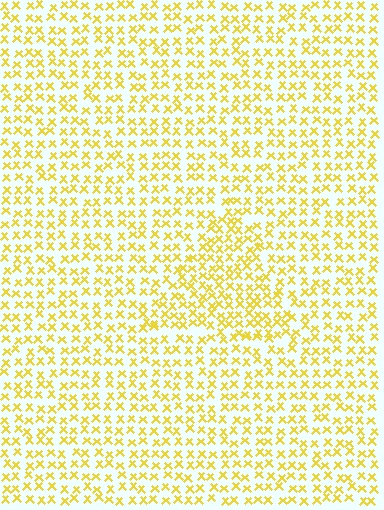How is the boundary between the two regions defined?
The boundary is defined by a change in element density (approximately 1.5x ratio). All elements are the same color, size, and shape.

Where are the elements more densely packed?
The elements are more densely packed inside the triangle boundary.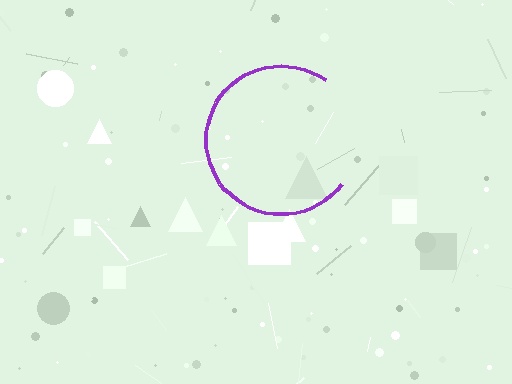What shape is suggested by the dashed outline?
The dashed outline suggests a circle.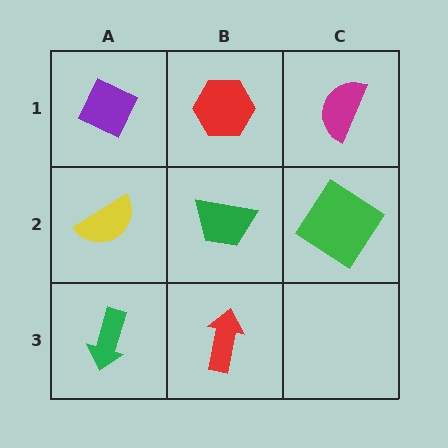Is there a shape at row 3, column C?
No, that cell is empty.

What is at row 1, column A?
A purple diamond.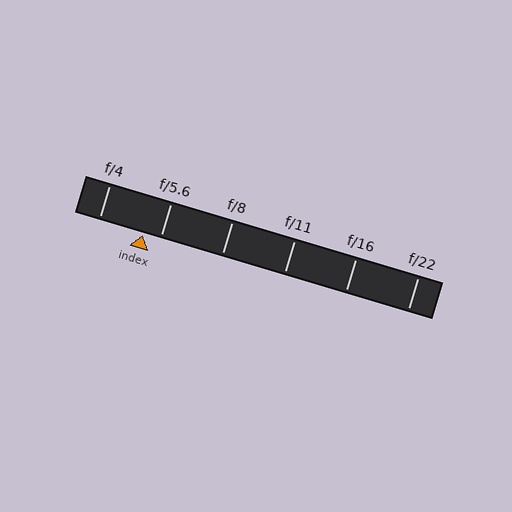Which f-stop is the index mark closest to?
The index mark is closest to f/5.6.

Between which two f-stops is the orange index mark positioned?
The index mark is between f/4 and f/5.6.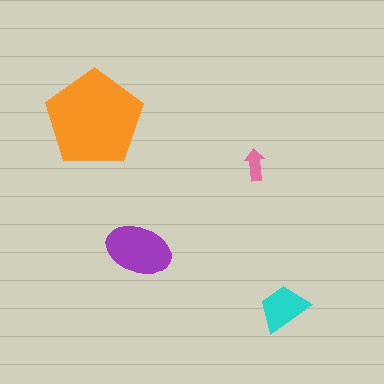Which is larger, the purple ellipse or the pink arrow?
The purple ellipse.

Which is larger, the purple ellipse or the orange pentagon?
The orange pentagon.